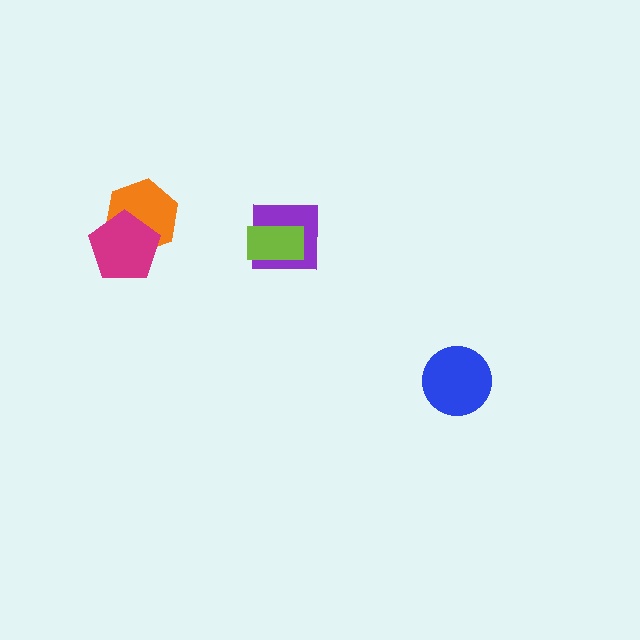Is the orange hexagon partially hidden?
Yes, it is partially covered by another shape.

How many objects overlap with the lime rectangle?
1 object overlaps with the lime rectangle.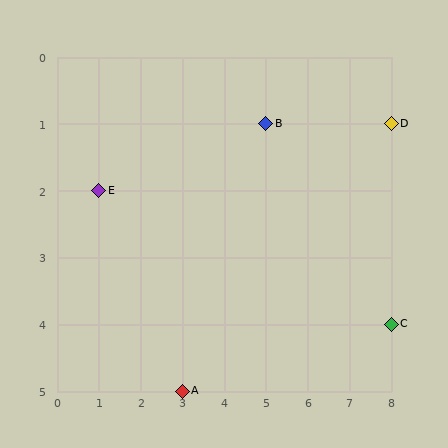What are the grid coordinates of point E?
Point E is at grid coordinates (1, 2).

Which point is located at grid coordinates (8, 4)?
Point C is at (8, 4).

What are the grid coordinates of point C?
Point C is at grid coordinates (8, 4).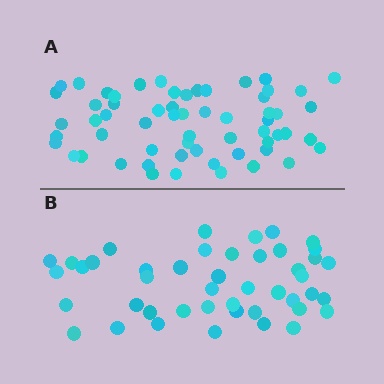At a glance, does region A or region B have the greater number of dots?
Region A (the top region) has more dots.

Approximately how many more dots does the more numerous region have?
Region A has approximately 15 more dots than region B.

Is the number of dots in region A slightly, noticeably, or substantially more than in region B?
Region A has noticeably more, but not dramatically so. The ratio is roughly 1.3 to 1.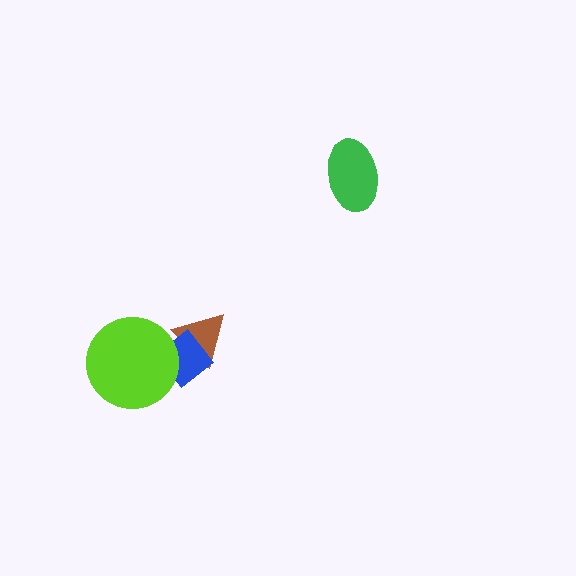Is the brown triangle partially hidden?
Yes, it is partially covered by another shape.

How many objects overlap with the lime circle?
1 object overlaps with the lime circle.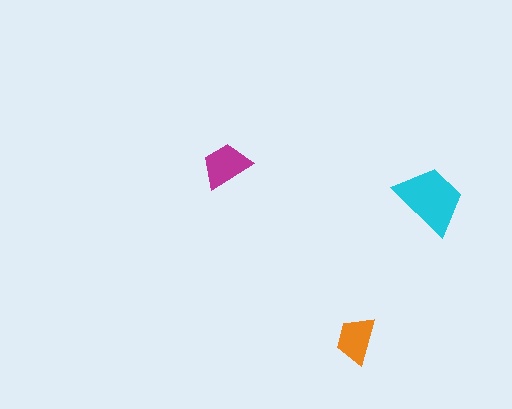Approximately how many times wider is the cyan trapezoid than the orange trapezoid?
About 1.5 times wider.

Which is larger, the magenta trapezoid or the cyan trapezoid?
The cyan one.